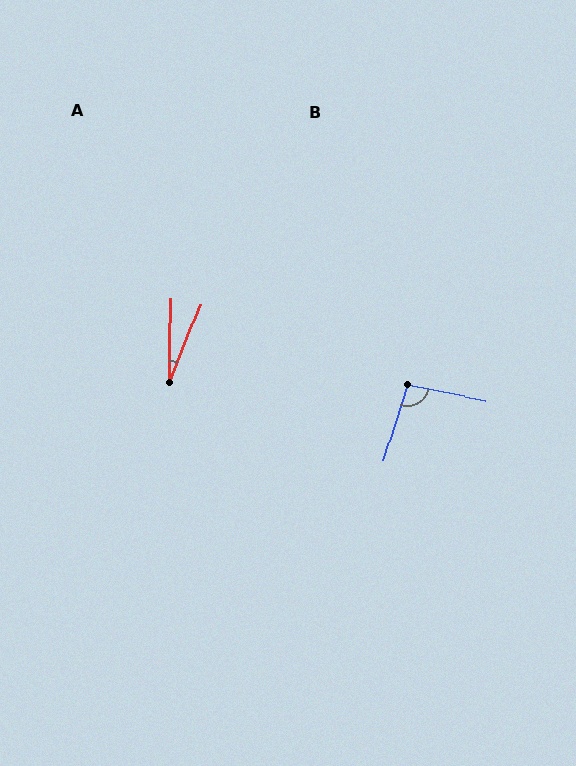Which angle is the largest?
B, at approximately 96 degrees.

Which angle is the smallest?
A, at approximately 21 degrees.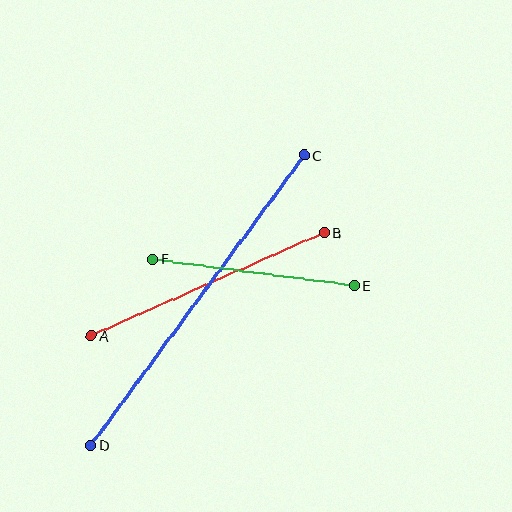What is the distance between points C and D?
The distance is approximately 360 pixels.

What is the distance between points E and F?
The distance is approximately 203 pixels.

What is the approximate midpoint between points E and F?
The midpoint is at approximately (254, 272) pixels.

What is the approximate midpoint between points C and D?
The midpoint is at approximately (197, 300) pixels.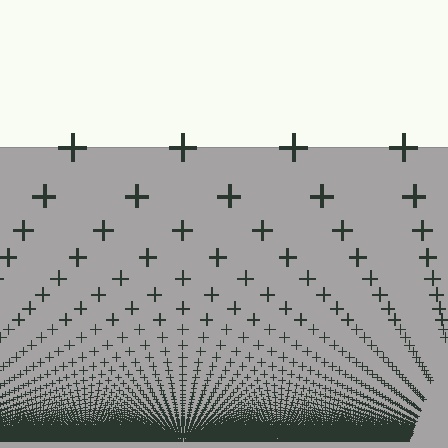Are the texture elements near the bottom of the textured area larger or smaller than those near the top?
Smaller. The gradient is inverted — elements near the bottom are smaller and denser.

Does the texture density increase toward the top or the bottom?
Density increases toward the bottom.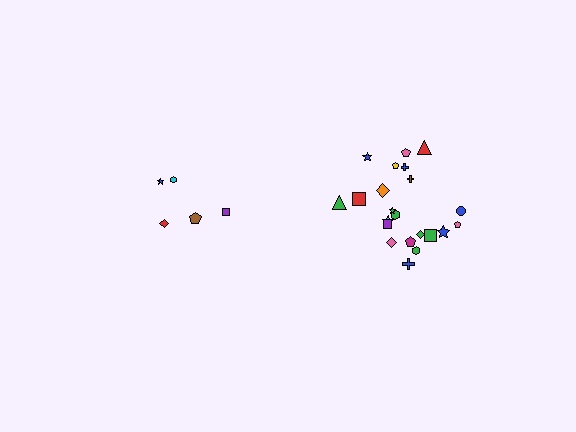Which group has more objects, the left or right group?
The right group.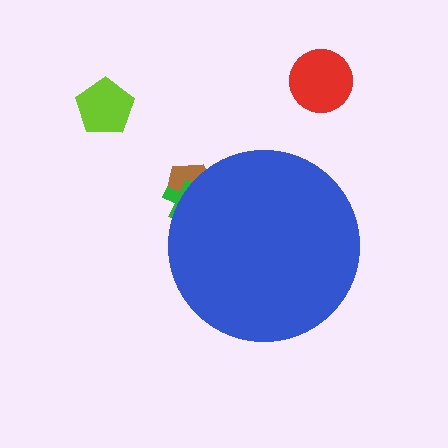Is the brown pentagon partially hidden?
Yes, the brown pentagon is partially hidden behind the blue circle.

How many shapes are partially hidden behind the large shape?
2 shapes are partially hidden.